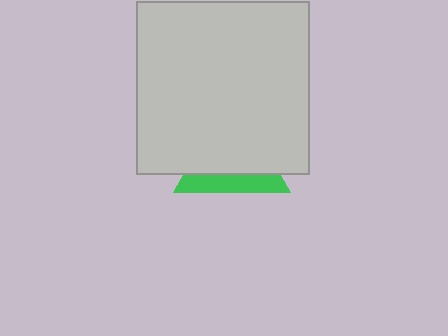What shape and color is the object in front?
The object in front is a light gray square.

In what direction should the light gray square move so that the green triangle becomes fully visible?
The light gray square should move up. That is the shortest direction to clear the overlap and leave the green triangle fully visible.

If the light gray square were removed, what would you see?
You would see the complete green triangle.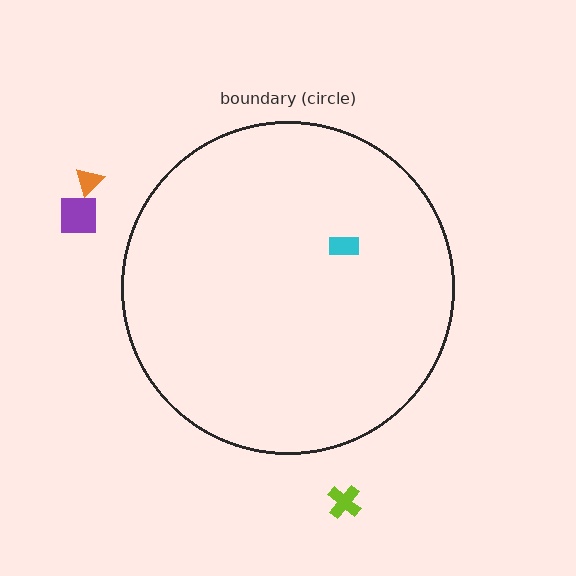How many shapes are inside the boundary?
1 inside, 3 outside.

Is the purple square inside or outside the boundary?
Outside.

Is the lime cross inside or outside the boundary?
Outside.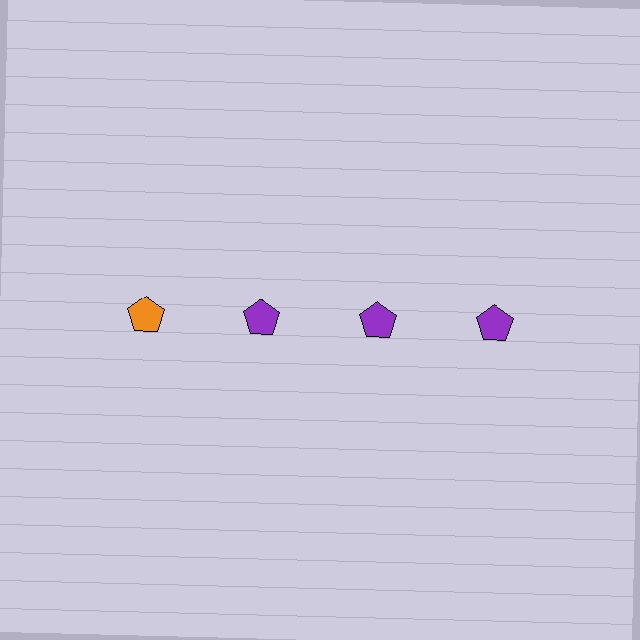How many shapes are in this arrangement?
There are 4 shapes arranged in a grid pattern.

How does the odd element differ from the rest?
It has a different color: orange instead of purple.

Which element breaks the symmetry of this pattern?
The orange pentagon in the top row, leftmost column breaks the symmetry. All other shapes are purple pentagons.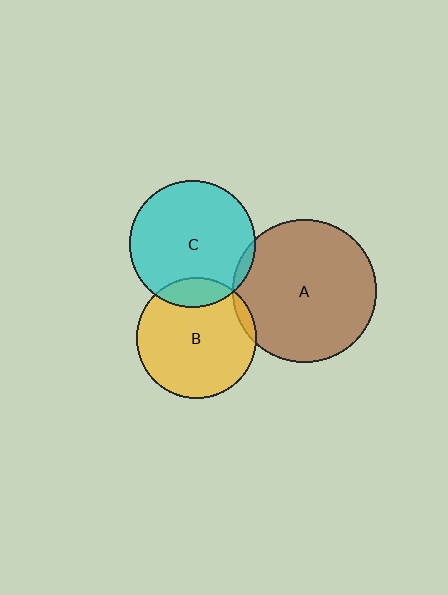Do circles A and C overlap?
Yes.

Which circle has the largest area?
Circle A (brown).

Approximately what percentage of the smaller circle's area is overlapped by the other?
Approximately 5%.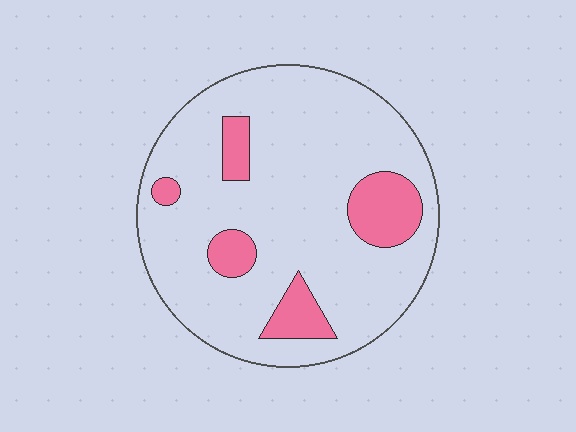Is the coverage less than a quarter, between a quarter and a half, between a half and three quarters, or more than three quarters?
Less than a quarter.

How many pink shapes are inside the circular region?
5.